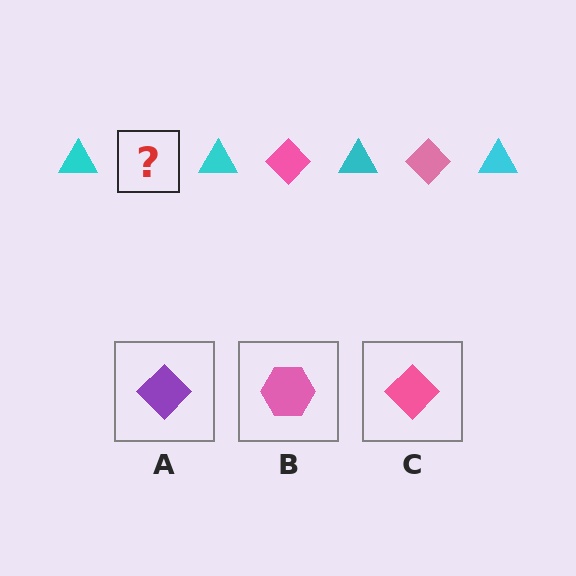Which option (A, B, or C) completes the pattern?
C.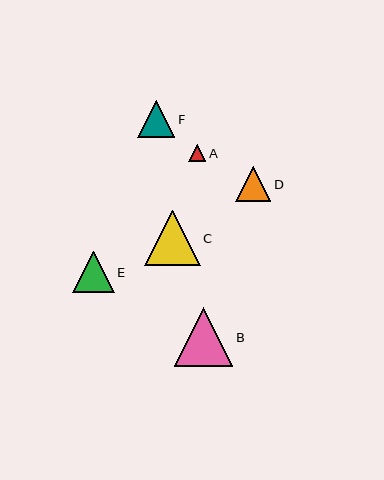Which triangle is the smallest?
Triangle A is the smallest with a size of approximately 18 pixels.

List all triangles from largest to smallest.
From largest to smallest: B, C, E, F, D, A.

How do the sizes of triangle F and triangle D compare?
Triangle F and triangle D are approximately the same size.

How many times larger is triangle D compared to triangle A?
Triangle D is approximately 2.0 times the size of triangle A.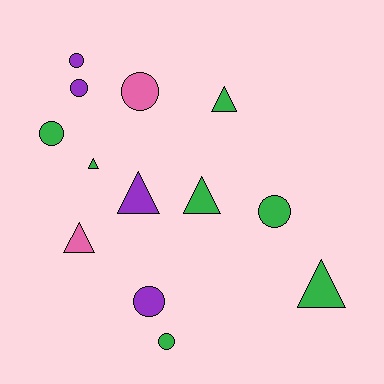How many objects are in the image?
There are 13 objects.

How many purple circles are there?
There are 3 purple circles.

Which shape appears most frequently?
Circle, with 7 objects.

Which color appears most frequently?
Green, with 7 objects.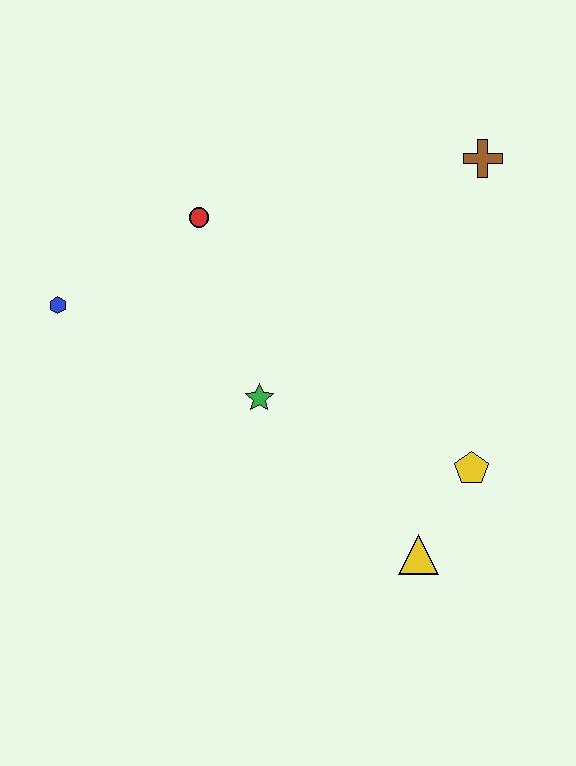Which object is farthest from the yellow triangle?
The blue hexagon is farthest from the yellow triangle.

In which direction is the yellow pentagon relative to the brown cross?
The yellow pentagon is below the brown cross.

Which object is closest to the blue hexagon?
The red circle is closest to the blue hexagon.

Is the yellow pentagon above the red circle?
No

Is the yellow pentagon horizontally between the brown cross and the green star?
Yes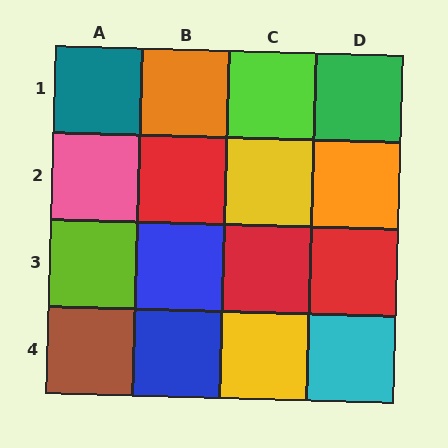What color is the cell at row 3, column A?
Lime.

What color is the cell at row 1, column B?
Orange.